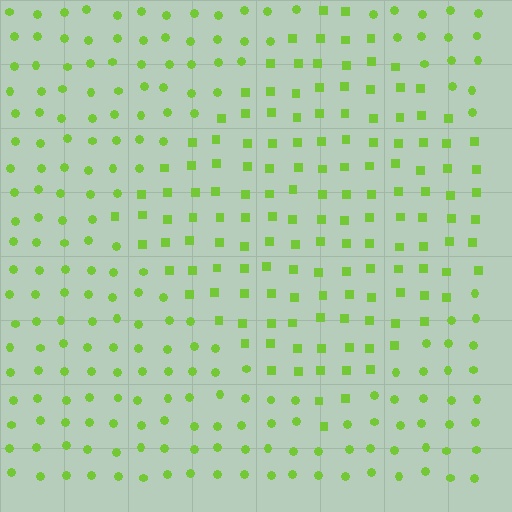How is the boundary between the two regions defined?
The boundary is defined by a change in element shape: squares inside vs. circles outside. All elements share the same color and spacing.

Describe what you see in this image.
The image is filled with small lime elements arranged in a uniform grid. A diamond-shaped region contains squares, while the surrounding area contains circles. The boundary is defined purely by the change in element shape.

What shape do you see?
I see a diamond.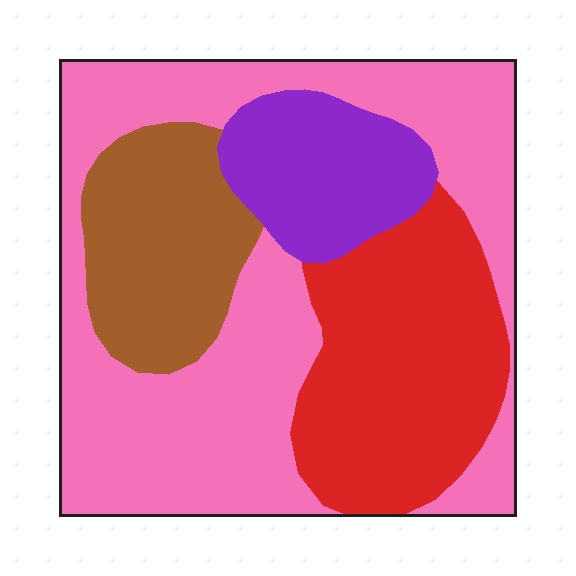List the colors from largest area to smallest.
From largest to smallest: pink, red, brown, purple.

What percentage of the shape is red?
Red takes up about one quarter (1/4) of the shape.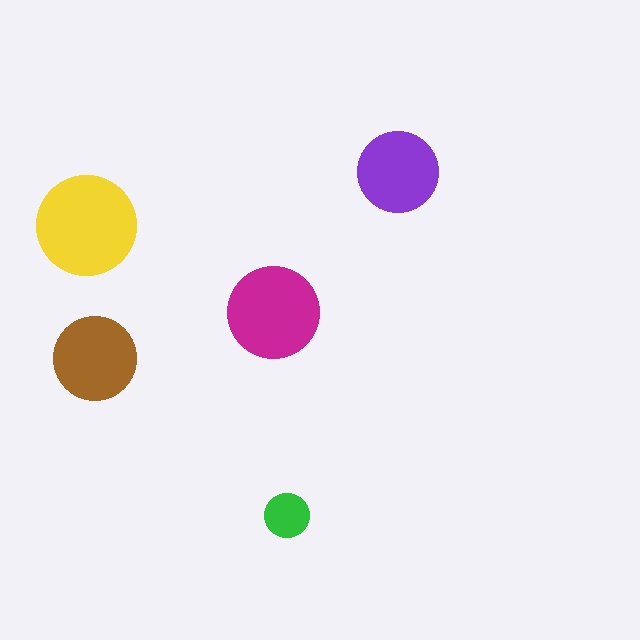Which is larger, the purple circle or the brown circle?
The brown one.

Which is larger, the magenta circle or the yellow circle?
The yellow one.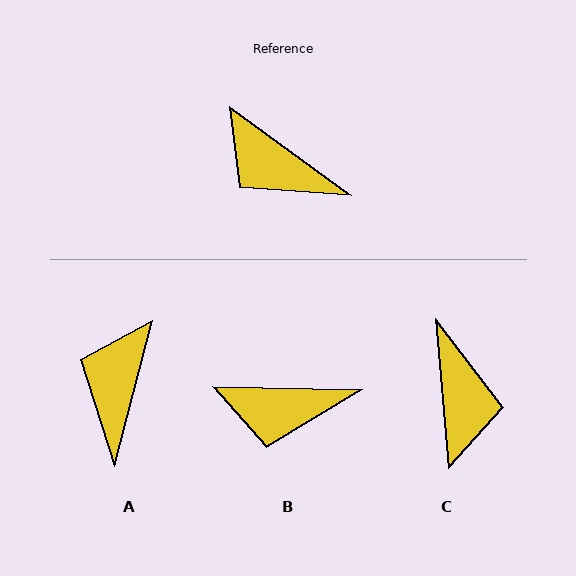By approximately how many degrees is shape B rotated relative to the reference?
Approximately 35 degrees counter-clockwise.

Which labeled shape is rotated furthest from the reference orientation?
C, about 131 degrees away.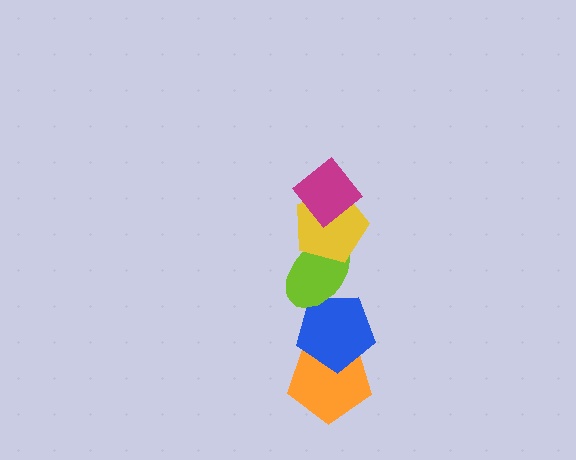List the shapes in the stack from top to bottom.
From top to bottom: the magenta diamond, the yellow pentagon, the lime ellipse, the blue pentagon, the orange pentagon.